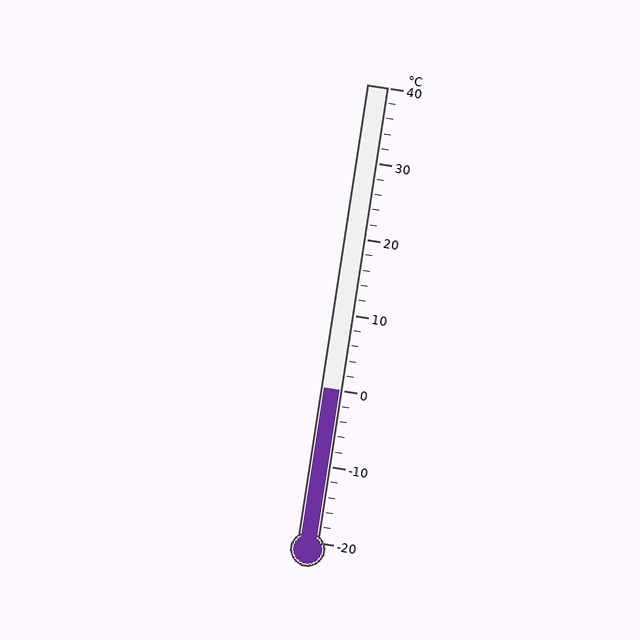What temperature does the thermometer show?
The thermometer shows approximately 0°C.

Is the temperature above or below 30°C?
The temperature is below 30°C.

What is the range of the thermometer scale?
The thermometer scale ranges from -20°C to 40°C.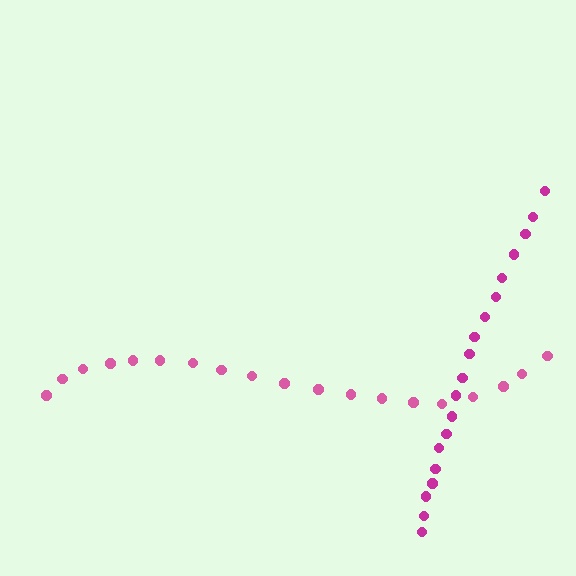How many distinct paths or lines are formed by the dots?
There are 2 distinct paths.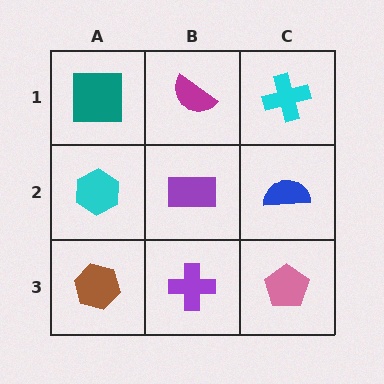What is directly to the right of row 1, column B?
A cyan cross.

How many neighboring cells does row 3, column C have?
2.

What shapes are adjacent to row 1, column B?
A purple rectangle (row 2, column B), a teal square (row 1, column A), a cyan cross (row 1, column C).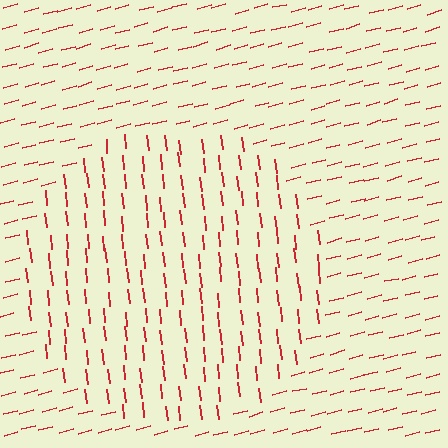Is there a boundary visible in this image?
Yes, there is a texture boundary formed by a change in line orientation.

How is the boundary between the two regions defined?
The boundary is defined purely by a change in line orientation (approximately 81 degrees difference). All lines are the same color and thickness.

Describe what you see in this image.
The image is filled with small red line segments. A circle region in the image has lines oriented differently from the surrounding lines, creating a visible texture boundary.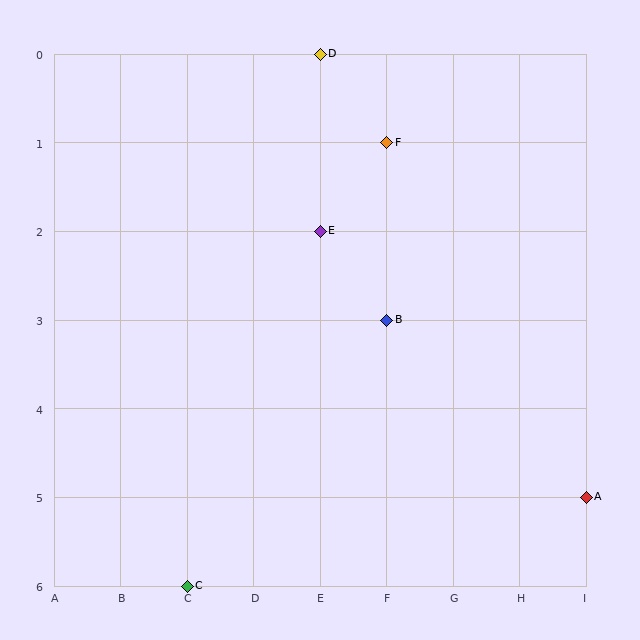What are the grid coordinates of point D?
Point D is at grid coordinates (E, 0).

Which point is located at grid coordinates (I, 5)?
Point A is at (I, 5).